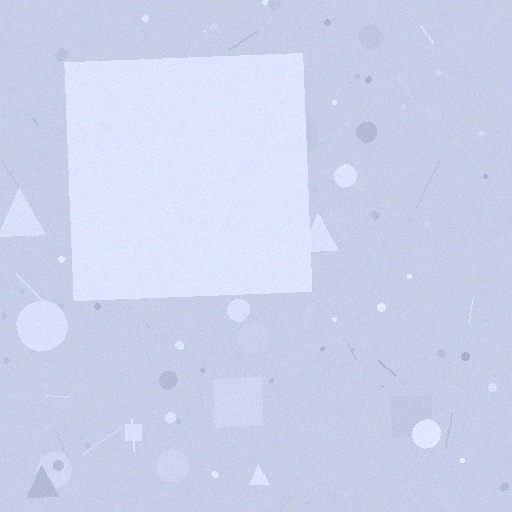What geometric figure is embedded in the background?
A square is embedded in the background.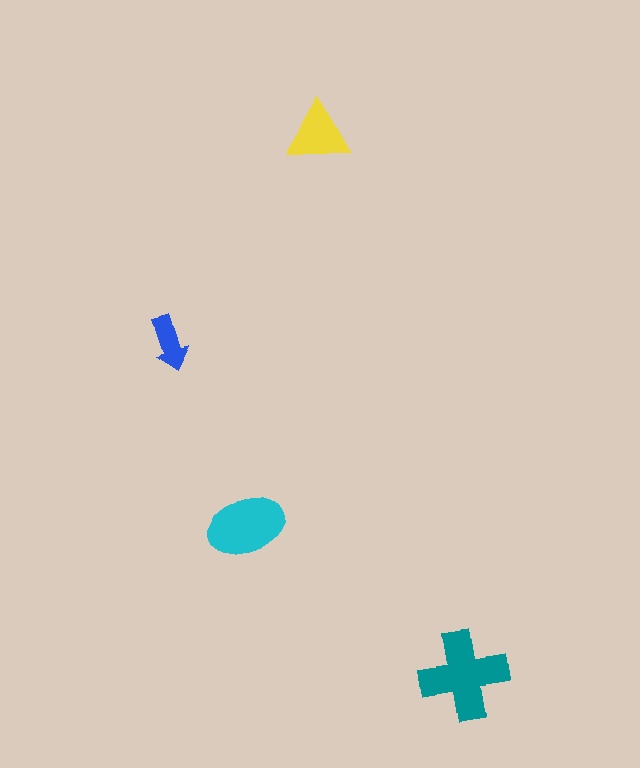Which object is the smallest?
The blue arrow.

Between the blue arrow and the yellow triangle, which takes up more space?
The yellow triangle.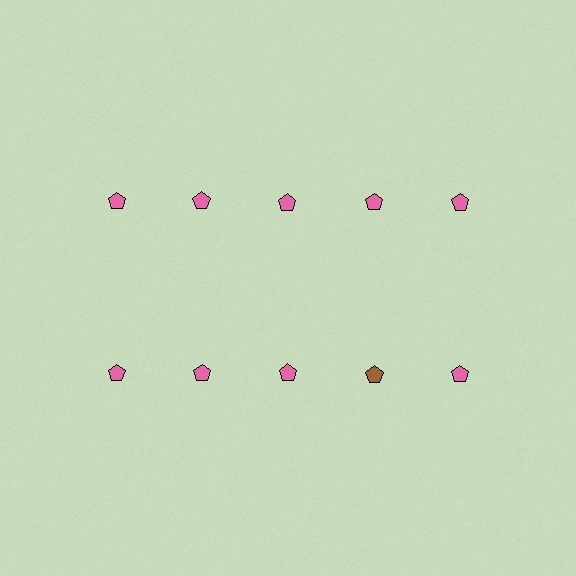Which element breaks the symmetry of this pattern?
The brown pentagon in the second row, second from right column breaks the symmetry. All other shapes are pink pentagons.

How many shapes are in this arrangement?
There are 10 shapes arranged in a grid pattern.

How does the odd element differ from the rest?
It has a different color: brown instead of pink.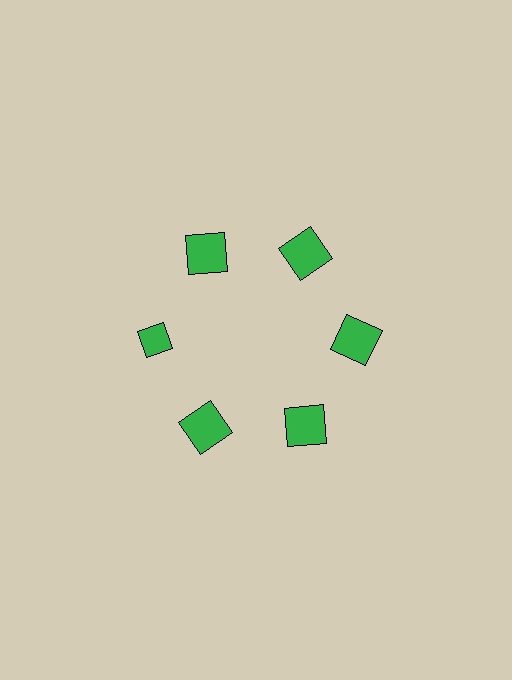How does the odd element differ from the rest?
It has a different shape: diamond instead of square.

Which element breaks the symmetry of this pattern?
The green diamond at roughly the 9 o'clock position breaks the symmetry. All other shapes are green squares.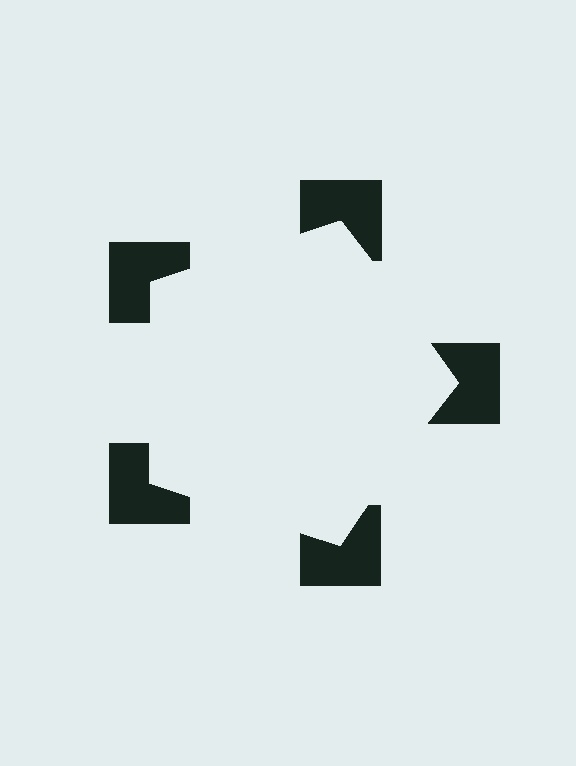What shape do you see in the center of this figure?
An illusory pentagon — its edges are inferred from the aligned wedge cuts in the notched squares, not physically drawn.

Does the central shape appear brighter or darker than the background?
It typically appears slightly brighter than the background, even though no actual brightness change is drawn.